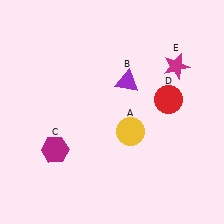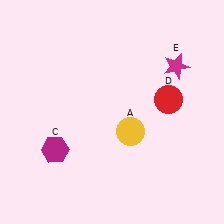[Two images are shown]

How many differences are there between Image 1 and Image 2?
There is 1 difference between the two images.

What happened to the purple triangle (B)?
The purple triangle (B) was removed in Image 2. It was in the top-right area of Image 1.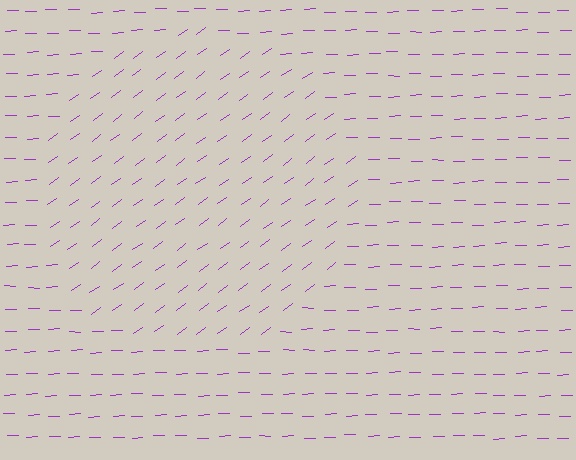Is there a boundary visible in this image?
Yes, there is a texture boundary formed by a change in line orientation.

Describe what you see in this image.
The image is filled with small purple line segments. A circle region in the image has lines oriented differently from the surrounding lines, creating a visible texture boundary.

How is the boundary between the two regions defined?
The boundary is defined purely by a change in line orientation (approximately 34 degrees difference). All lines are the same color and thickness.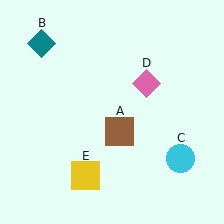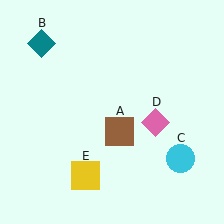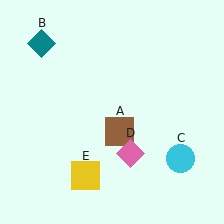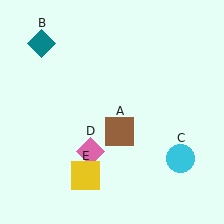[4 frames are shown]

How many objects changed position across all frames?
1 object changed position: pink diamond (object D).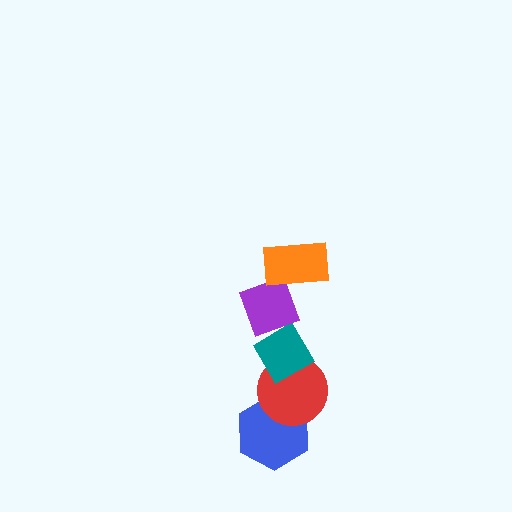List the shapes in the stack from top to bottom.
From top to bottom: the orange rectangle, the purple diamond, the teal diamond, the red circle, the blue hexagon.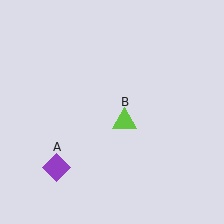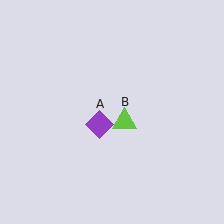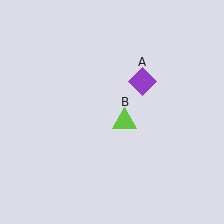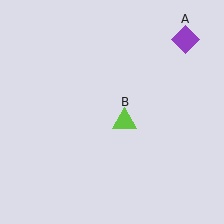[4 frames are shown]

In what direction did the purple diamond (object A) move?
The purple diamond (object A) moved up and to the right.